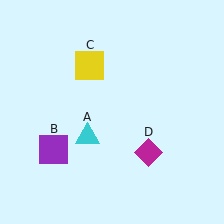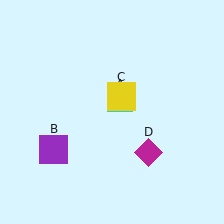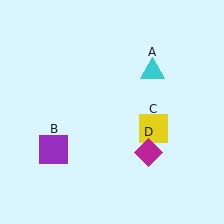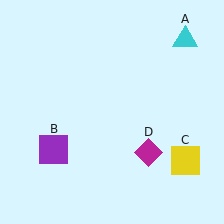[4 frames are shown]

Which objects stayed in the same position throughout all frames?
Purple square (object B) and magenta diamond (object D) remained stationary.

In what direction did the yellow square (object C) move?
The yellow square (object C) moved down and to the right.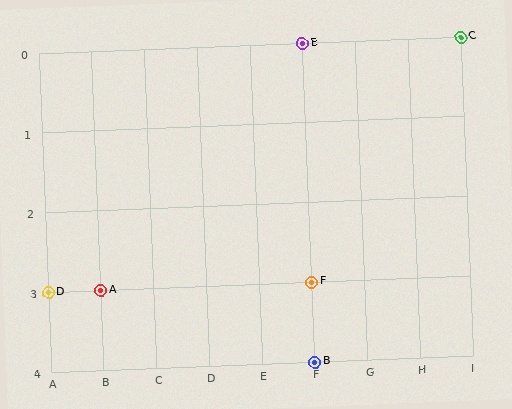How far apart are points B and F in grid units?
Points B and F are 1 row apart.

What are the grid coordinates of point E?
Point E is at grid coordinates (F, 0).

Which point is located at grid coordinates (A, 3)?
Point D is at (A, 3).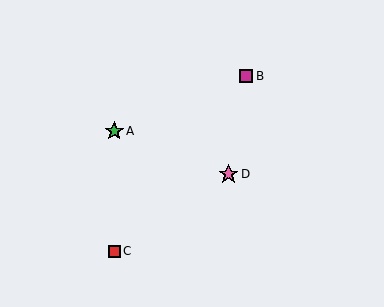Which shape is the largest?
The pink star (labeled D) is the largest.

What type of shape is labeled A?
Shape A is a green star.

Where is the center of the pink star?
The center of the pink star is at (229, 174).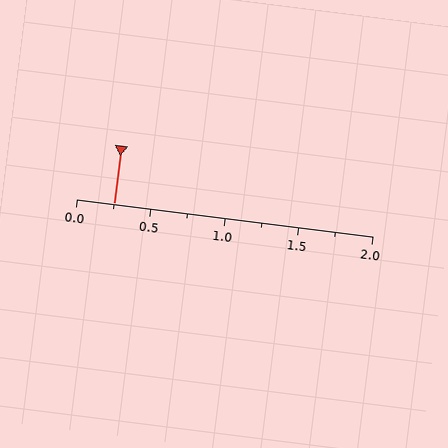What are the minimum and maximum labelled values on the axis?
The axis runs from 0.0 to 2.0.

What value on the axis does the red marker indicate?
The marker indicates approximately 0.25.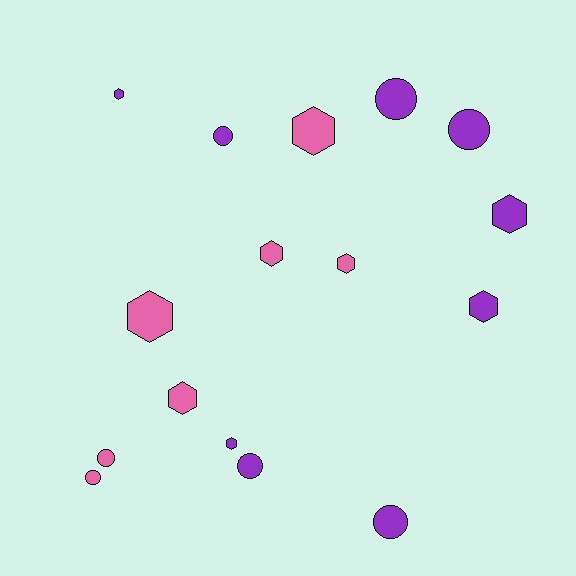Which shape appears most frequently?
Hexagon, with 9 objects.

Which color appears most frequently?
Purple, with 9 objects.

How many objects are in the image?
There are 16 objects.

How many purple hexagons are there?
There are 4 purple hexagons.